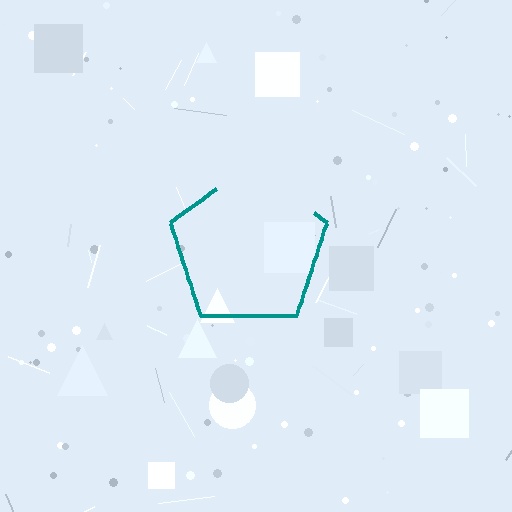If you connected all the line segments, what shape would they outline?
They would outline a pentagon.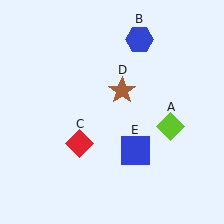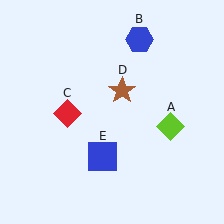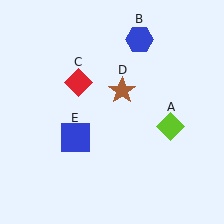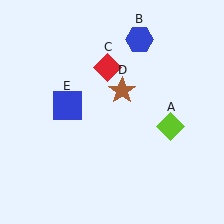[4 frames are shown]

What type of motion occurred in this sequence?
The red diamond (object C), blue square (object E) rotated clockwise around the center of the scene.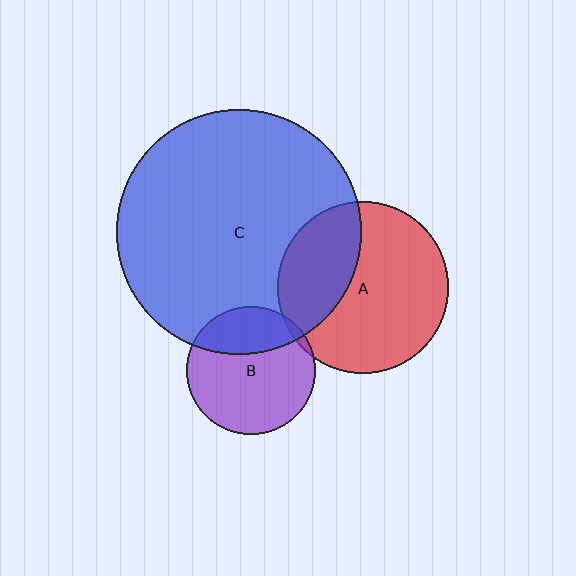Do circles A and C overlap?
Yes.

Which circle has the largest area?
Circle C (blue).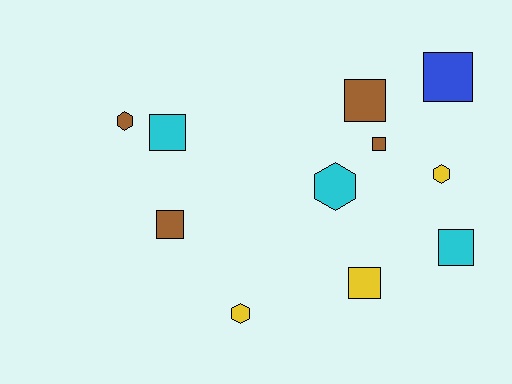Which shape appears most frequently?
Square, with 7 objects.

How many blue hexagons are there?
There are no blue hexagons.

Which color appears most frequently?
Brown, with 4 objects.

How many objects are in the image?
There are 11 objects.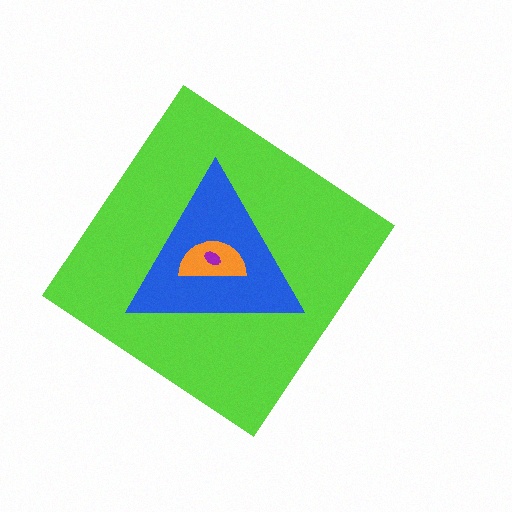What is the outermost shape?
The lime diamond.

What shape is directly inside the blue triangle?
The orange semicircle.